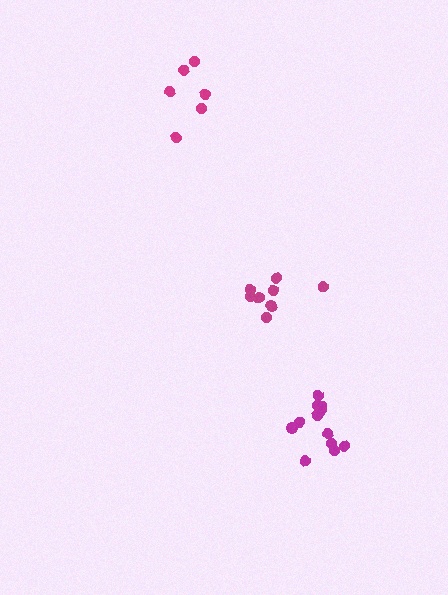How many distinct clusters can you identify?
There are 3 distinct clusters.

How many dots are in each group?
Group 1: 8 dots, Group 2: 6 dots, Group 3: 12 dots (26 total).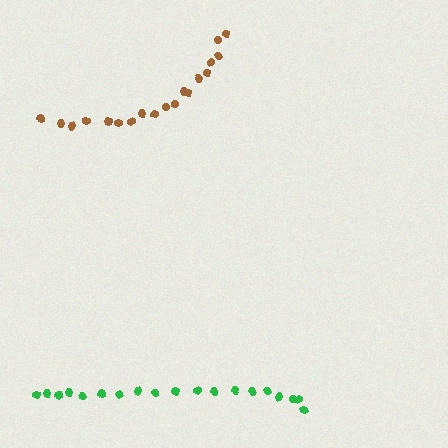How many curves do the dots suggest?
There are 2 distinct paths.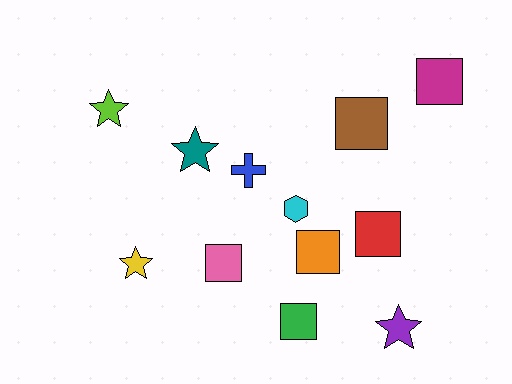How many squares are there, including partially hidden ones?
There are 6 squares.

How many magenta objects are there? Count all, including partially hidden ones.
There is 1 magenta object.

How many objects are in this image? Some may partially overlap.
There are 12 objects.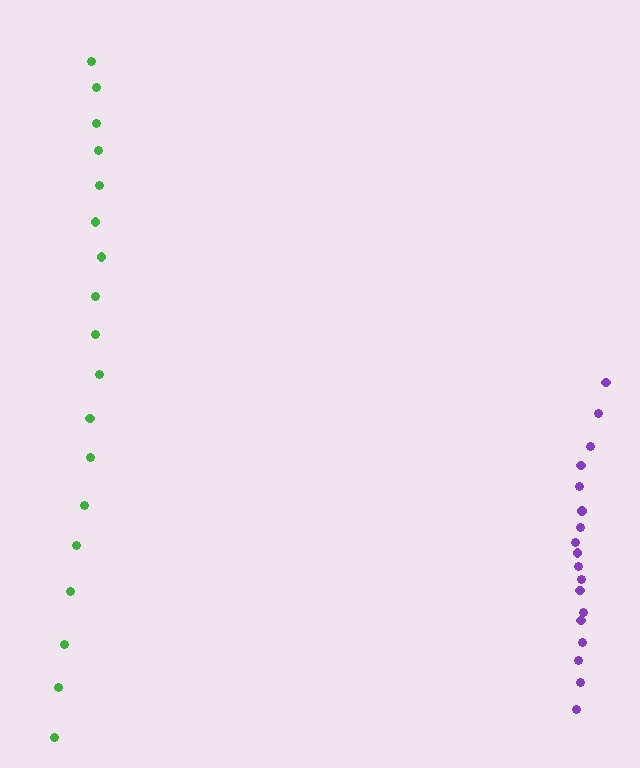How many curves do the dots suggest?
There are 2 distinct paths.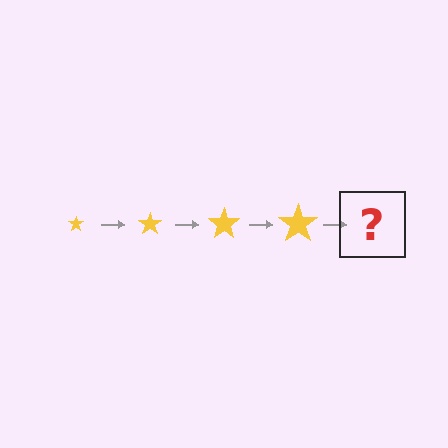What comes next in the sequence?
The next element should be a yellow star, larger than the previous one.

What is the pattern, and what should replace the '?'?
The pattern is that the star gets progressively larger each step. The '?' should be a yellow star, larger than the previous one.